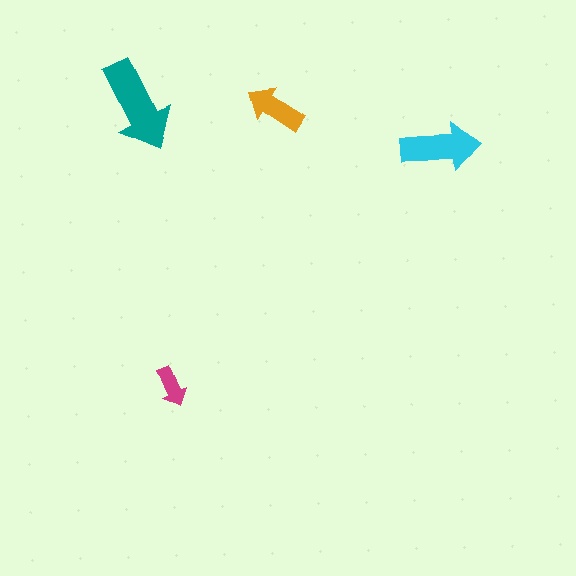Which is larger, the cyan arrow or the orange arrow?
The cyan one.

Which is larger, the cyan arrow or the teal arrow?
The teal one.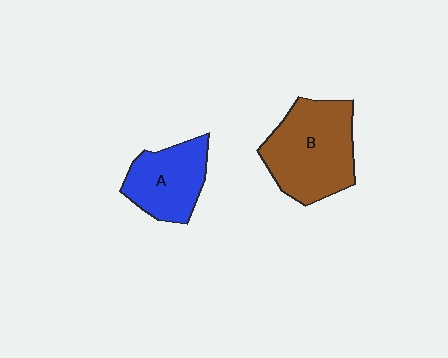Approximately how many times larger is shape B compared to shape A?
Approximately 1.5 times.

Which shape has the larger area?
Shape B (brown).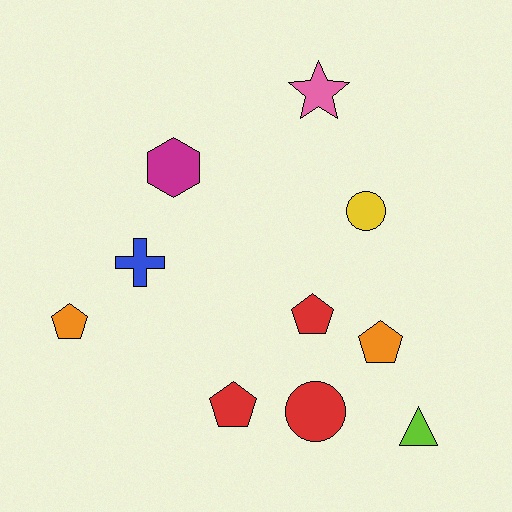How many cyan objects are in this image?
There are no cyan objects.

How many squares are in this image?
There are no squares.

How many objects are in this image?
There are 10 objects.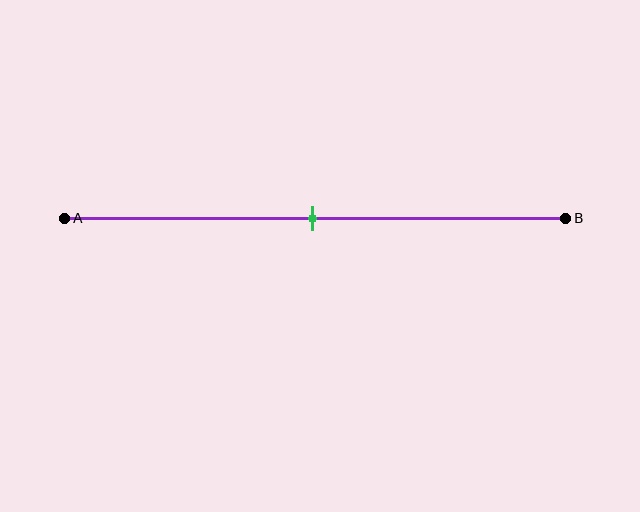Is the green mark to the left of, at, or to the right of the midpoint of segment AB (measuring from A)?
The green mark is approximately at the midpoint of segment AB.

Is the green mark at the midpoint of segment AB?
Yes, the mark is approximately at the midpoint.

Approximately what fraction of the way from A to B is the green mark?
The green mark is approximately 50% of the way from A to B.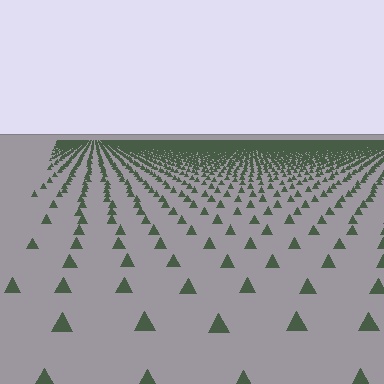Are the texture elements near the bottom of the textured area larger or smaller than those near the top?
Larger. Near the bottom, elements are closer to the viewer and appear at a bigger on-screen size.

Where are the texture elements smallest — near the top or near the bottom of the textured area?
Near the top.